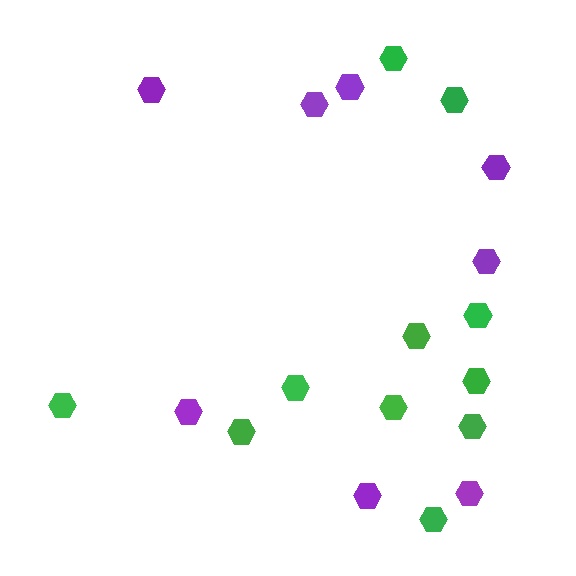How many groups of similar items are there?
There are 2 groups: one group of purple hexagons (8) and one group of green hexagons (11).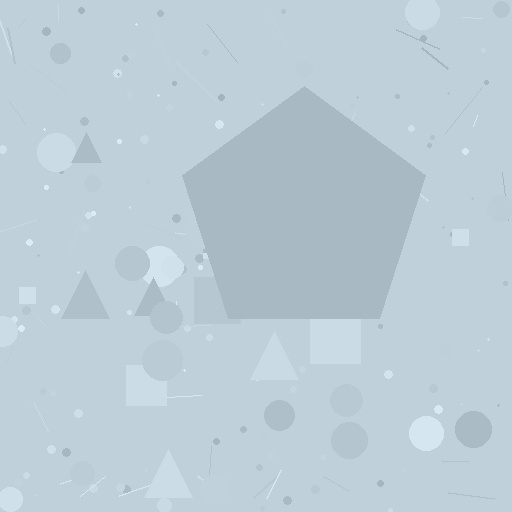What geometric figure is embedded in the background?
A pentagon is embedded in the background.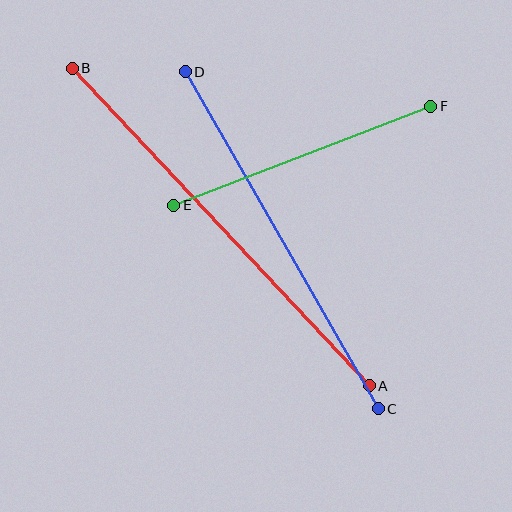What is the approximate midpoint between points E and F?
The midpoint is at approximately (302, 156) pixels.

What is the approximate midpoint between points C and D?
The midpoint is at approximately (282, 240) pixels.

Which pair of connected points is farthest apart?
Points A and B are farthest apart.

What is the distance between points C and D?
The distance is approximately 388 pixels.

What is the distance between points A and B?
The distance is approximately 435 pixels.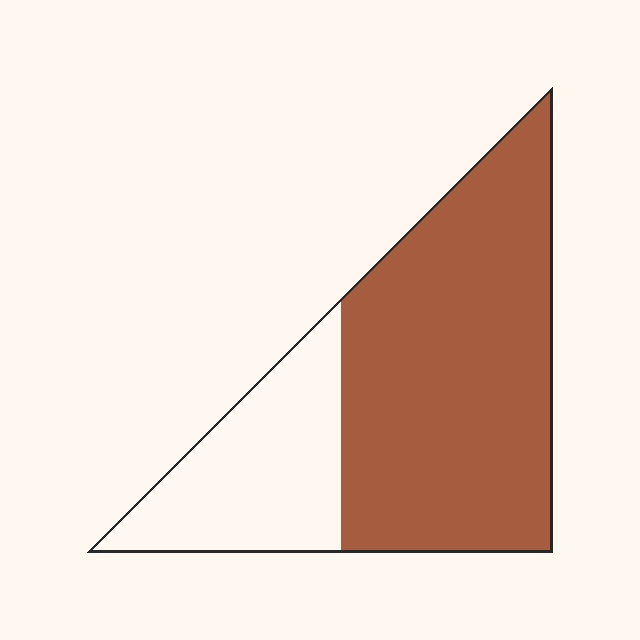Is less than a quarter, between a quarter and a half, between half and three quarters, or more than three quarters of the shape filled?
Between half and three quarters.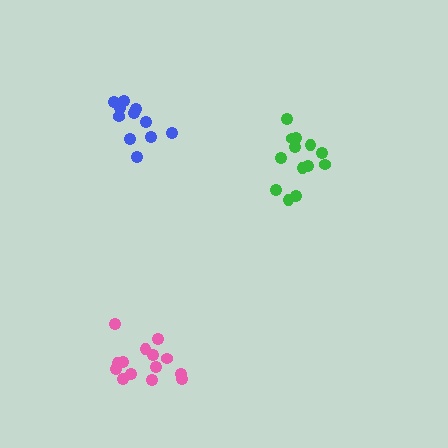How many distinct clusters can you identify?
There are 3 distinct clusters.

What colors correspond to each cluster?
The clusters are colored: green, pink, blue.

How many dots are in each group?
Group 1: 13 dots, Group 2: 14 dots, Group 3: 11 dots (38 total).